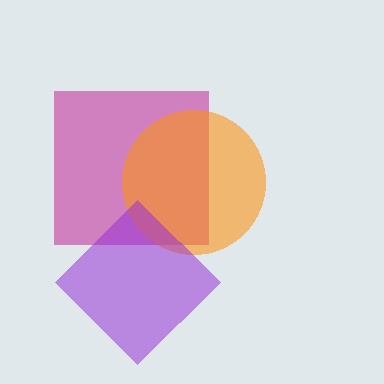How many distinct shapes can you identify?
There are 3 distinct shapes: a magenta square, an orange circle, a purple diamond.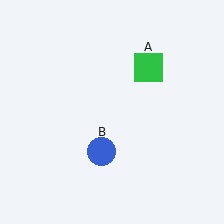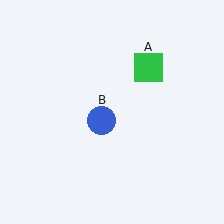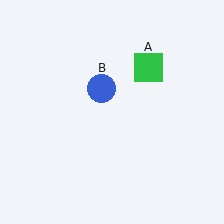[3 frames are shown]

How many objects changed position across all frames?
1 object changed position: blue circle (object B).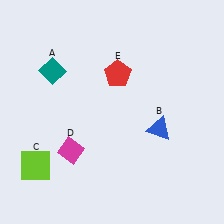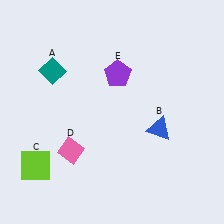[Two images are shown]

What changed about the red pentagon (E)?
In Image 1, E is red. In Image 2, it changed to purple.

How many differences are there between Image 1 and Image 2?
There are 2 differences between the two images.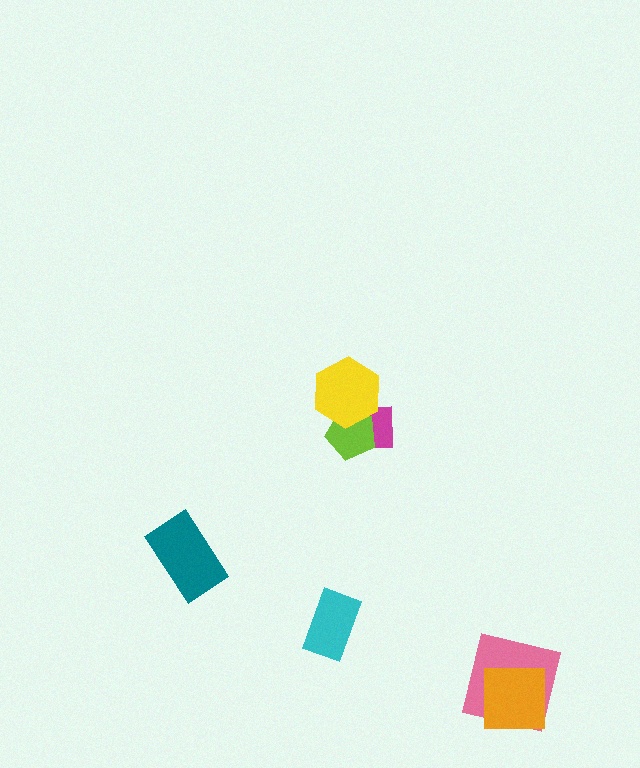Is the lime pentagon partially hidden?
Yes, it is partially covered by another shape.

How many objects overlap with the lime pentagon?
2 objects overlap with the lime pentagon.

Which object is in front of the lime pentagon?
The yellow hexagon is in front of the lime pentagon.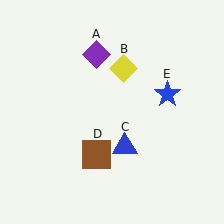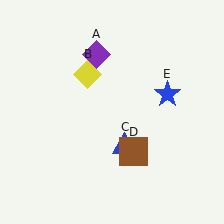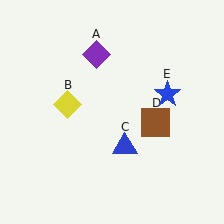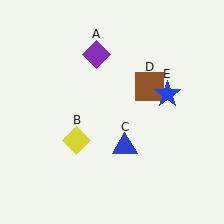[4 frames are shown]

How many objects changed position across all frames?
2 objects changed position: yellow diamond (object B), brown square (object D).